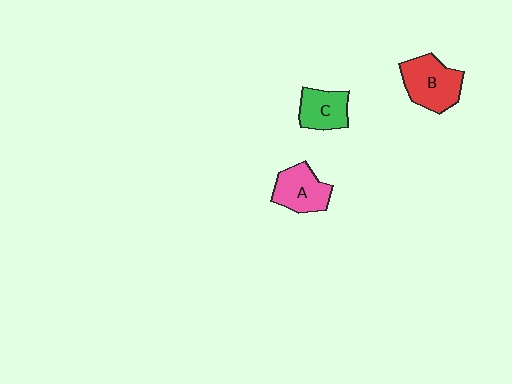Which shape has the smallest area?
Shape C (green).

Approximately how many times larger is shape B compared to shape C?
Approximately 1.4 times.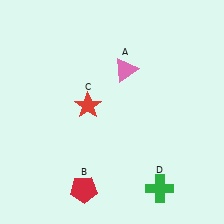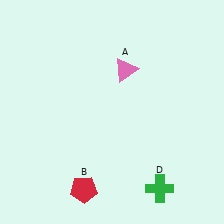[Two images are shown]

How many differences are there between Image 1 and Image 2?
There is 1 difference between the two images.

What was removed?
The red star (C) was removed in Image 2.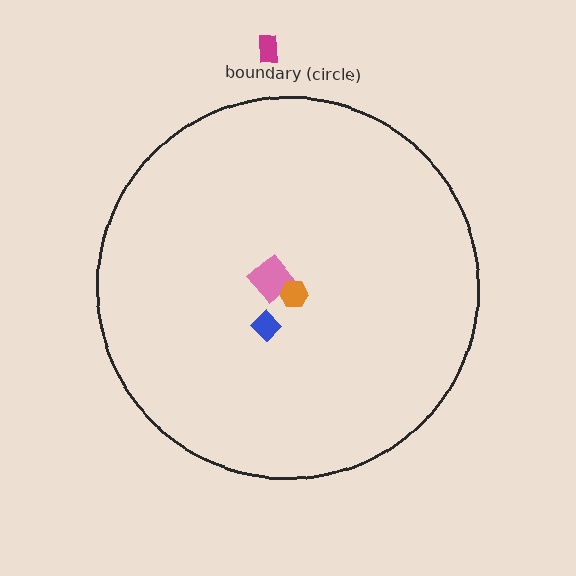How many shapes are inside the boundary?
3 inside, 1 outside.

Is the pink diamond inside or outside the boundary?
Inside.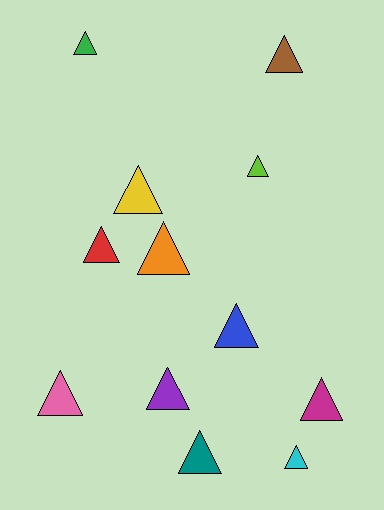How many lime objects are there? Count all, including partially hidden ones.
There is 1 lime object.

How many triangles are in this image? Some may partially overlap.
There are 12 triangles.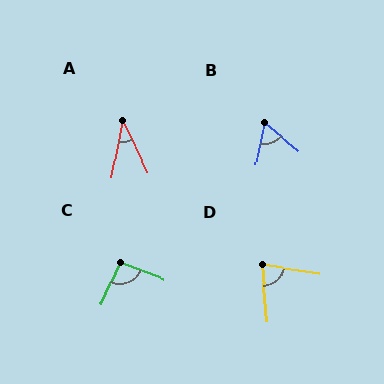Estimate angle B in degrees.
Approximately 61 degrees.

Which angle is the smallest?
A, at approximately 36 degrees.